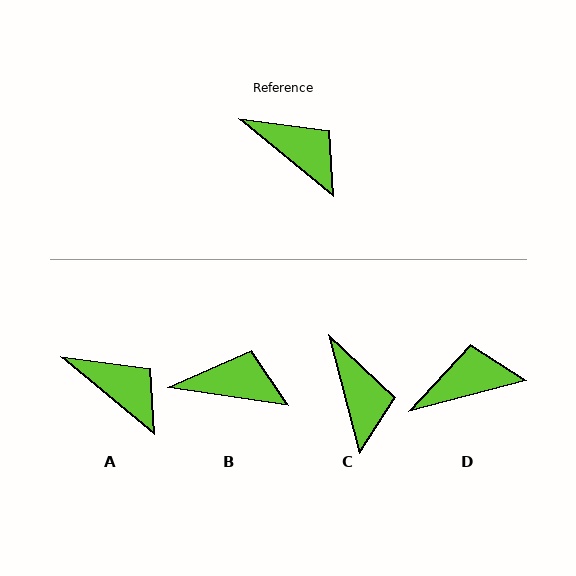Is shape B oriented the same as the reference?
No, it is off by about 31 degrees.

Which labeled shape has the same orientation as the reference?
A.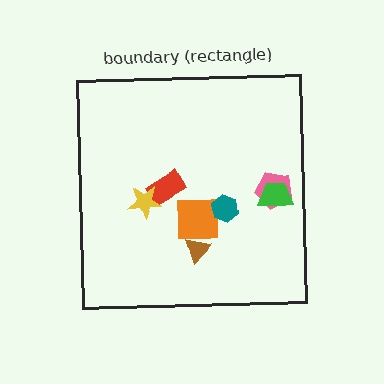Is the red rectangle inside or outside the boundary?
Inside.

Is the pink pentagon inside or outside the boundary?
Inside.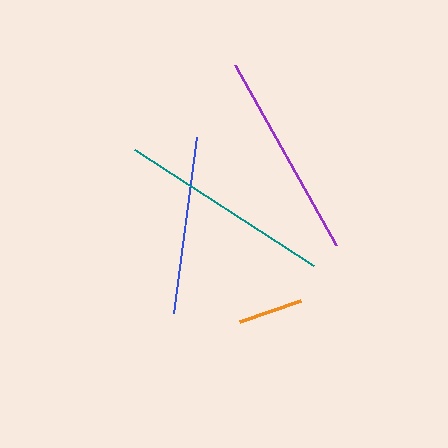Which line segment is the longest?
The teal line is the longest at approximately 214 pixels.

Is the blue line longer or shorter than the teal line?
The teal line is longer than the blue line.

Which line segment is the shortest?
The orange line is the shortest at approximately 65 pixels.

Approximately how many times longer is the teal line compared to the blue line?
The teal line is approximately 1.2 times the length of the blue line.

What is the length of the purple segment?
The purple segment is approximately 207 pixels long.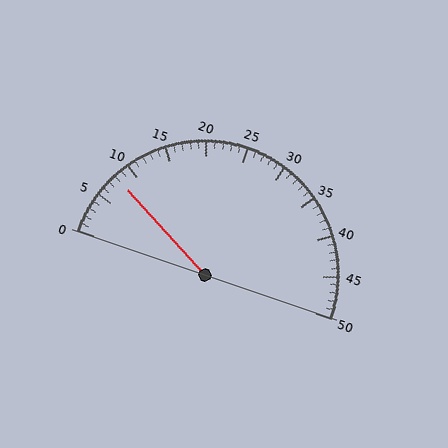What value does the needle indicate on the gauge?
The needle indicates approximately 8.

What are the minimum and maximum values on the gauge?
The gauge ranges from 0 to 50.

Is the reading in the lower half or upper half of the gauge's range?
The reading is in the lower half of the range (0 to 50).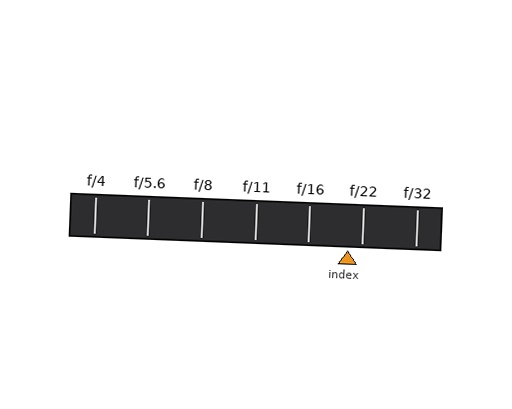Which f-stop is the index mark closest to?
The index mark is closest to f/22.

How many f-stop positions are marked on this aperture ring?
There are 7 f-stop positions marked.